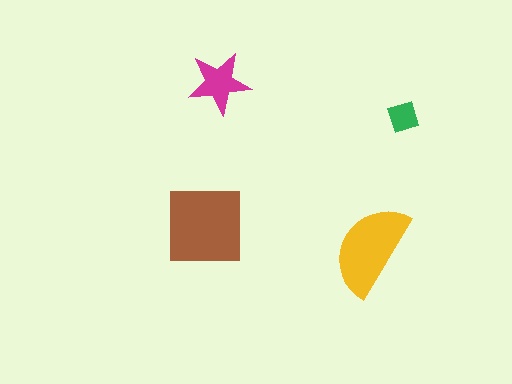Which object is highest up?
The magenta star is topmost.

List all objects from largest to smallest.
The brown square, the yellow semicircle, the magenta star, the green diamond.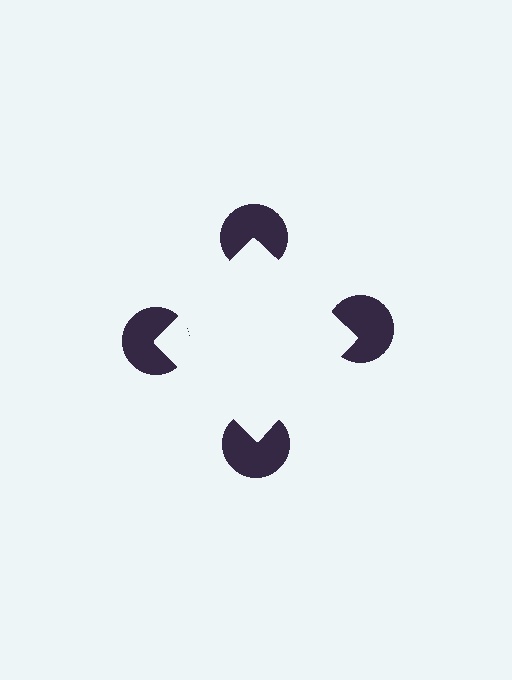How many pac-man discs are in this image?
There are 4 — one at each vertex of the illusory square.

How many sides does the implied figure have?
4 sides.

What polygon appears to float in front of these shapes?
An illusory square — its edges are inferred from the aligned wedge cuts in the pac-man discs, not physically drawn.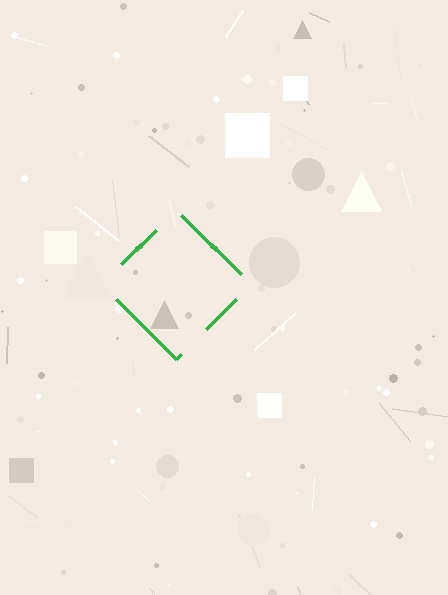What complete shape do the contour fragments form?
The contour fragments form a diamond.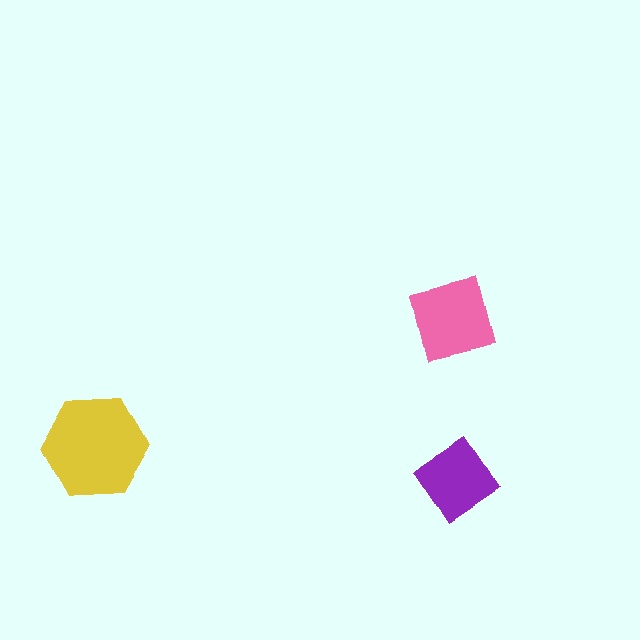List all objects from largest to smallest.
The yellow hexagon, the pink square, the purple diamond.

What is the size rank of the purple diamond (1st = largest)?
3rd.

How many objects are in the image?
There are 3 objects in the image.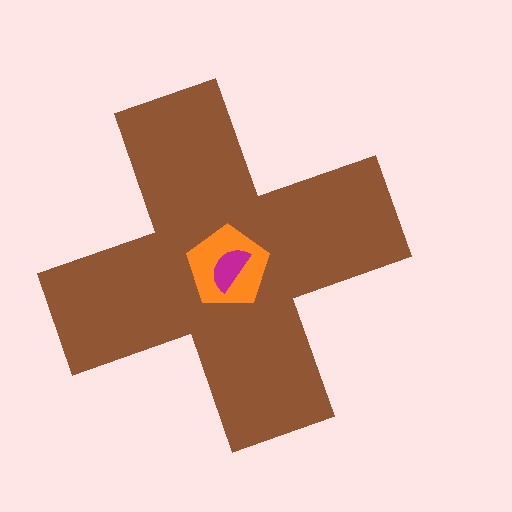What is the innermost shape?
The magenta semicircle.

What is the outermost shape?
The brown cross.